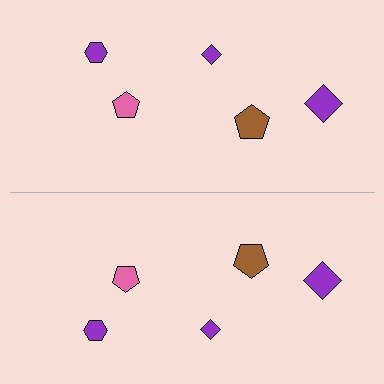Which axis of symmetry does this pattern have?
The pattern has a horizontal axis of symmetry running through the center of the image.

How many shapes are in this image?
There are 10 shapes in this image.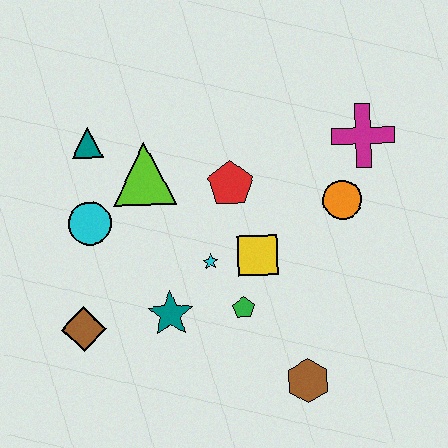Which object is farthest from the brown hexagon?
The teal triangle is farthest from the brown hexagon.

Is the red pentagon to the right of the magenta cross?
No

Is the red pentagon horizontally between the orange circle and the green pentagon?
No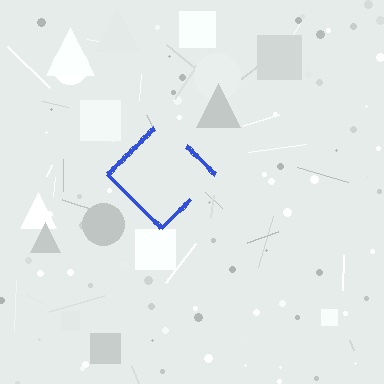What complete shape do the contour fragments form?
The contour fragments form a diamond.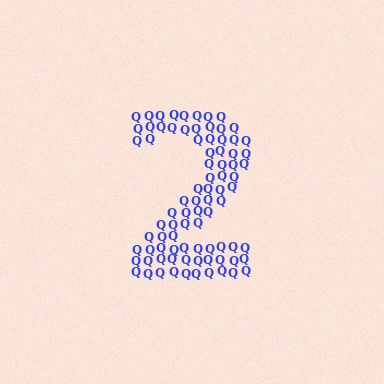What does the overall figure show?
The overall figure shows the digit 2.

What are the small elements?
The small elements are letter Q's.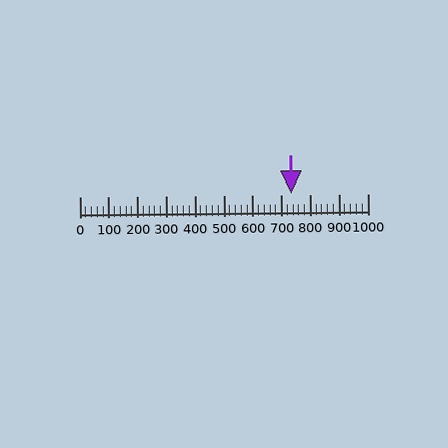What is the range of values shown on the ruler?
The ruler shows values from 0 to 1000.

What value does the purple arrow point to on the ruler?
The purple arrow points to approximately 735.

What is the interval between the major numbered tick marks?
The major tick marks are spaced 100 units apart.